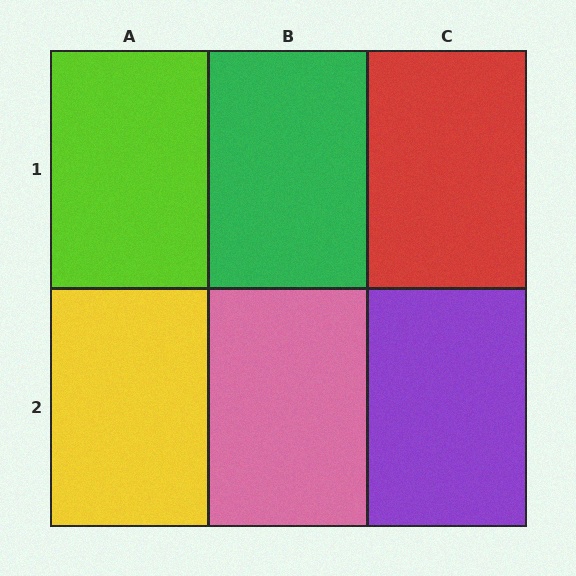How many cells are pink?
1 cell is pink.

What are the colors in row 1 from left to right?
Lime, green, red.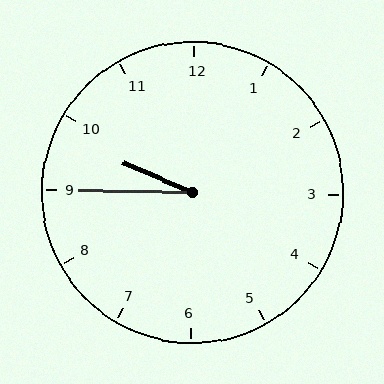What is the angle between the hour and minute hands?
Approximately 22 degrees.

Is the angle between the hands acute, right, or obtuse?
It is acute.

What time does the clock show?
9:45.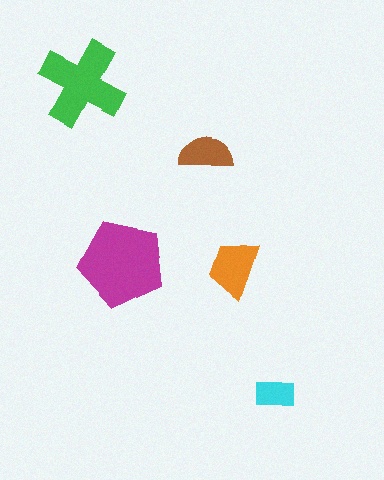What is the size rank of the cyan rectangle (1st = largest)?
5th.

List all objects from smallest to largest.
The cyan rectangle, the brown semicircle, the orange trapezoid, the green cross, the magenta pentagon.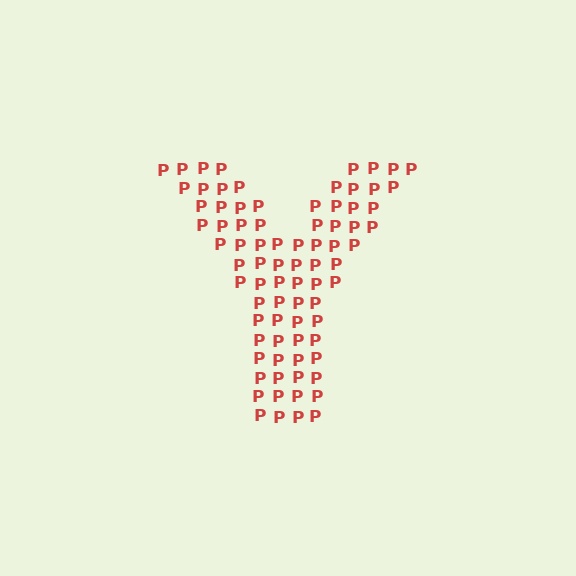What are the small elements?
The small elements are letter P's.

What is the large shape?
The large shape is the letter Y.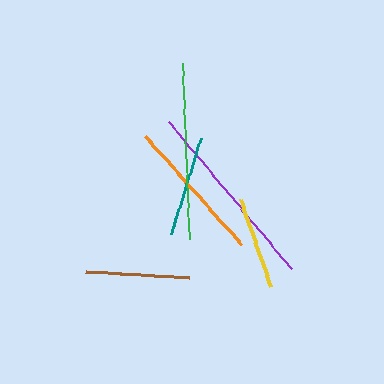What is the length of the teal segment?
The teal segment is approximately 101 pixels long.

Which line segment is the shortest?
The yellow line is the shortest at approximately 93 pixels.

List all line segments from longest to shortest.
From longest to shortest: purple, green, orange, brown, teal, yellow.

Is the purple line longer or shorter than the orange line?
The purple line is longer than the orange line.